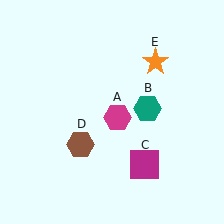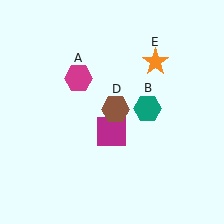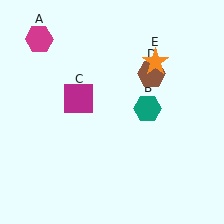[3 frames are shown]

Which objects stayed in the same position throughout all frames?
Teal hexagon (object B) and orange star (object E) remained stationary.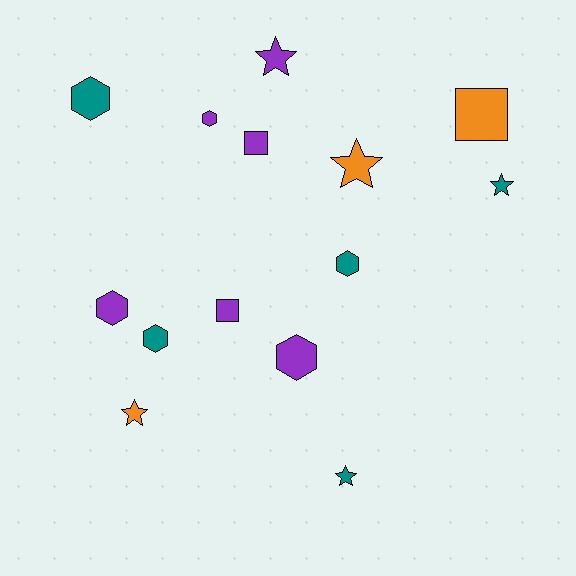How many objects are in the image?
There are 14 objects.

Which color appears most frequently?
Purple, with 6 objects.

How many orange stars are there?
There are 2 orange stars.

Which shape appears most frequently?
Hexagon, with 6 objects.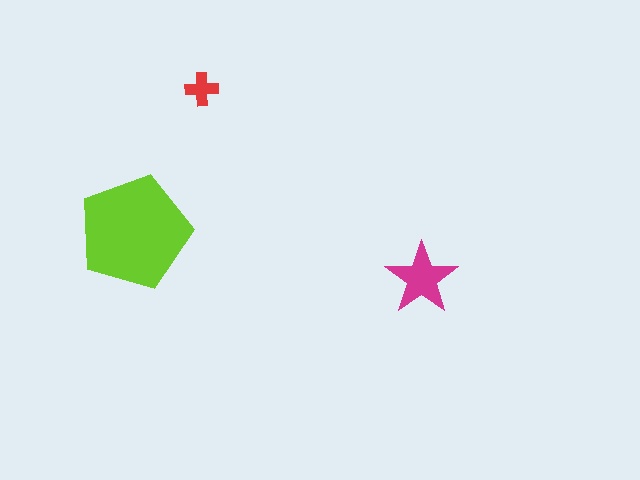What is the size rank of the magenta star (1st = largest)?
2nd.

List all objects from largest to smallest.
The lime pentagon, the magenta star, the red cross.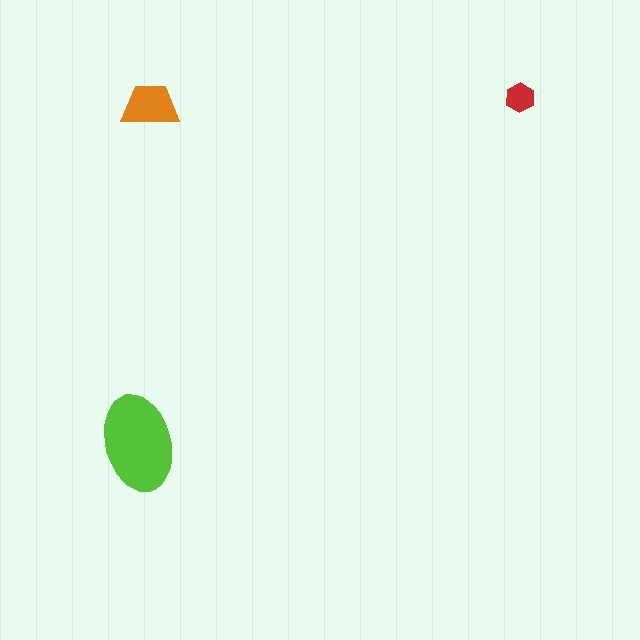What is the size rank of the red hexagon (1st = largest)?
3rd.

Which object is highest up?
The red hexagon is topmost.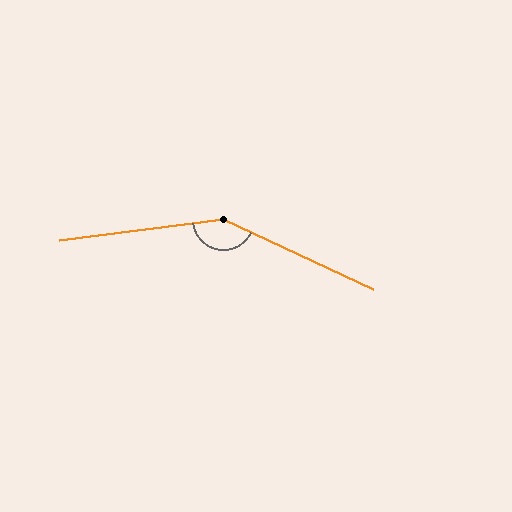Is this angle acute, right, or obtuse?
It is obtuse.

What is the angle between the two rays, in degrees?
Approximately 148 degrees.